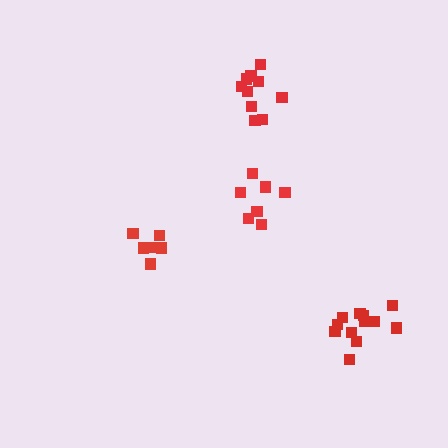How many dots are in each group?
Group 1: 12 dots, Group 2: 10 dots, Group 3: 7 dots, Group 4: 6 dots (35 total).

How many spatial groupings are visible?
There are 4 spatial groupings.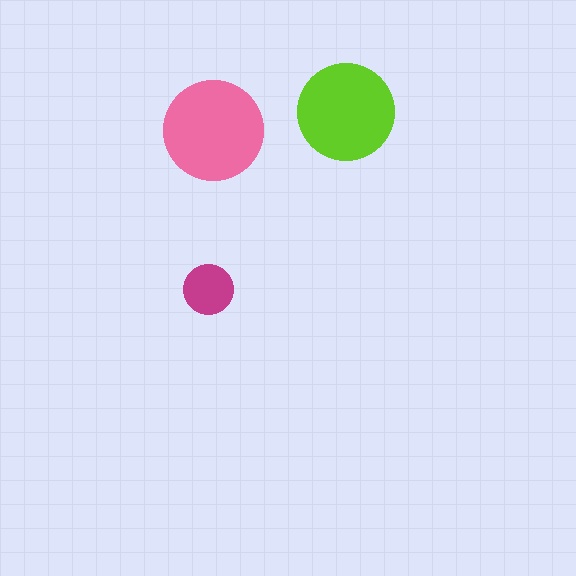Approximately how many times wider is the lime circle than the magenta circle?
About 2 times wider.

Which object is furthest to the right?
The lime circle is rightmost.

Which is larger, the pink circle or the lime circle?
The pink one.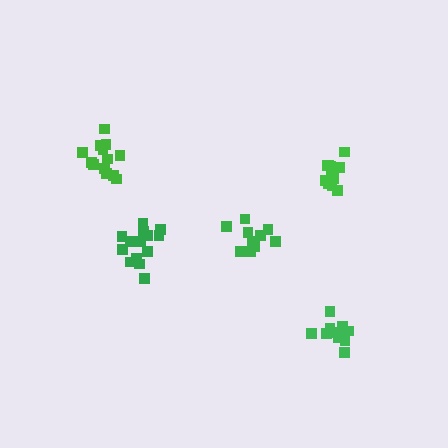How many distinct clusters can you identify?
There are 5 distinct clusters.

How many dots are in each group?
Group 1: 13 dots, Group 2: 11 dots, Group 3: 11 dots, Group 4: 11 dots, Group 5: 15 dots (61 total).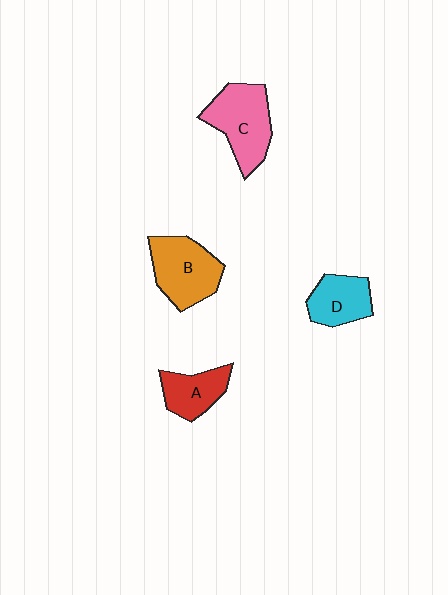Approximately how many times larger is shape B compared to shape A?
Approximately 1.5 times.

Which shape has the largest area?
Shape C (pink).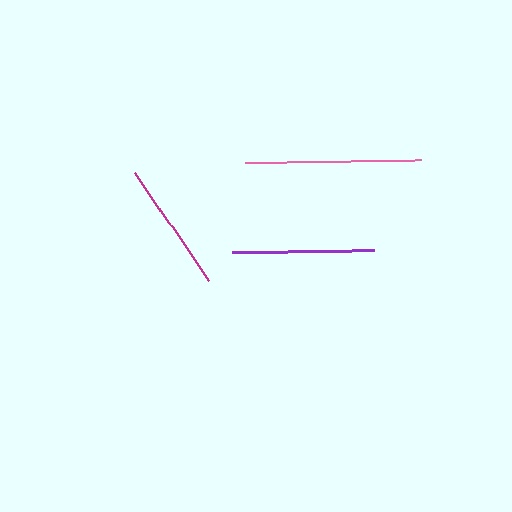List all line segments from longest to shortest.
From longest to shortest: pink, purple, magenta.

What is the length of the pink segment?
The pink segment is approximately 176 pixels long.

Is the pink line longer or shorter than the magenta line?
The pink line is longer than the magenta line.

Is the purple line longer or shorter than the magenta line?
The purple line is longer than the magenta line.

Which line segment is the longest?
The pink line is the longest at approximately 176 pixels.